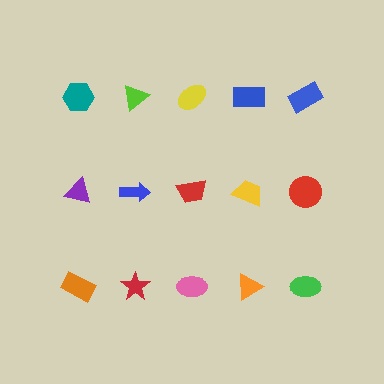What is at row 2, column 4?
A yellow trapezoid.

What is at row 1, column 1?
A teal hexagon.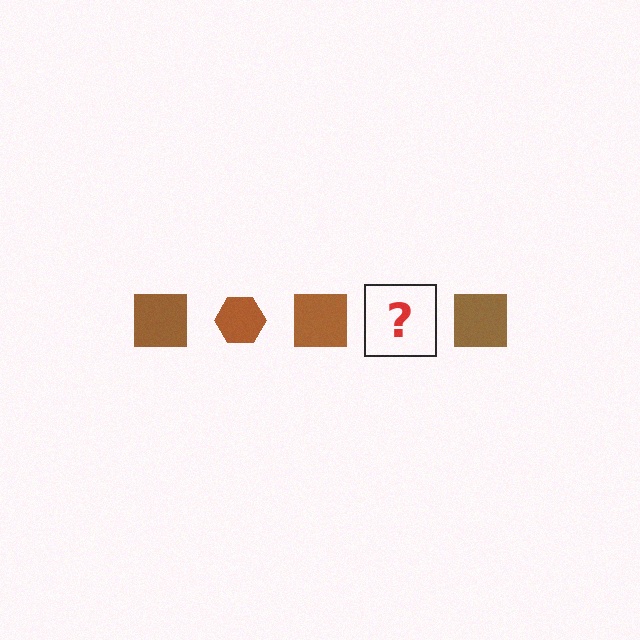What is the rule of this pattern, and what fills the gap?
The rule is that the pattern cycles through square, hexagon shapes in brown. The gap should be filled with a brown hexagon.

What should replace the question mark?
The question mark should be replaced with a brown hexagon.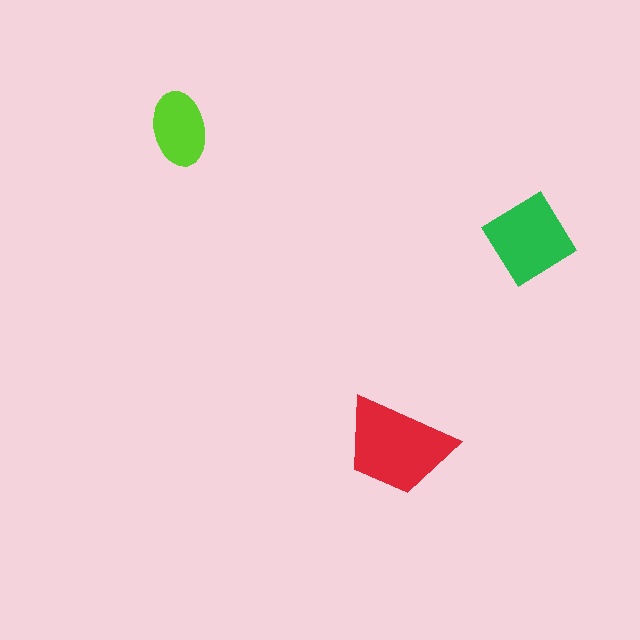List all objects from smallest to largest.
The lime ellipse, the green diamond, the red trapezoid.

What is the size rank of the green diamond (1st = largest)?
2nd.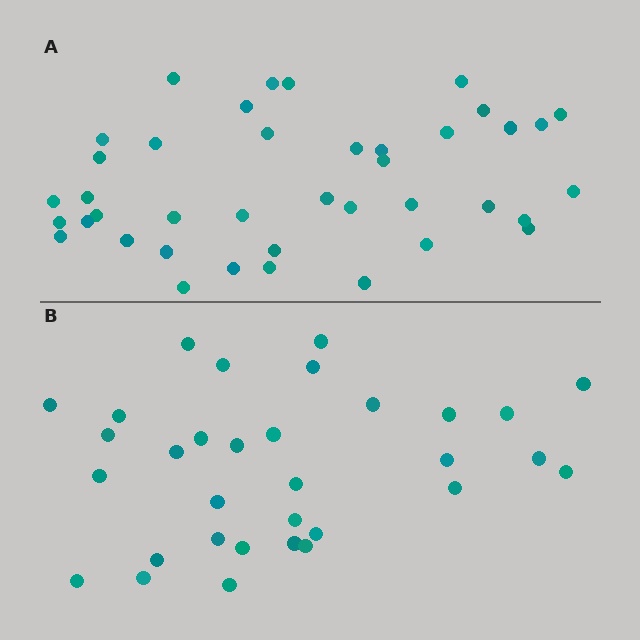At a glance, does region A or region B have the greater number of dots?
Region A (the top region) has more dots.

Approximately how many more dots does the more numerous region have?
Region A has roughly 8 or so more dots than region B.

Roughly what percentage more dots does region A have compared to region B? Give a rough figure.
About 25% more.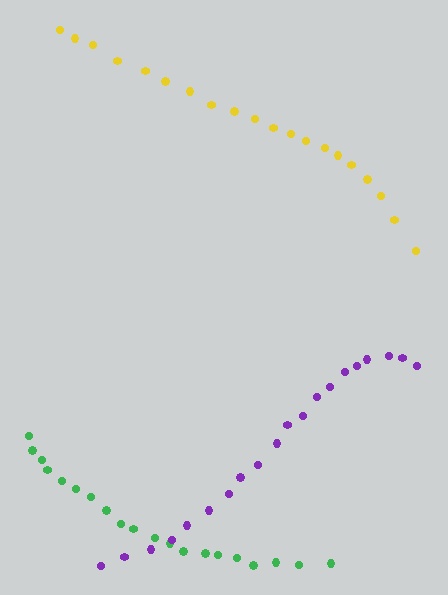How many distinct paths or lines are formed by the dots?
There are 3 distinct paths.